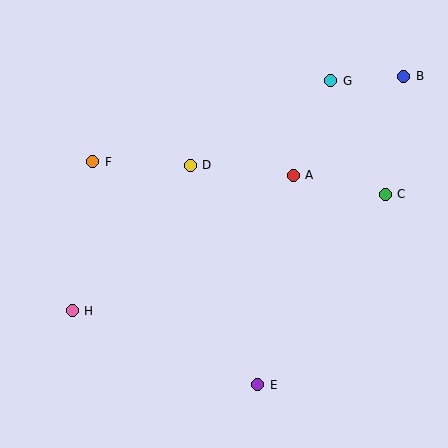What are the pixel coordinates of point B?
Point B is at (404, 76).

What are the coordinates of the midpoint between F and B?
The midpoint between F and B is at (248, 119).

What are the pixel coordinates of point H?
Point H is at (72, 311).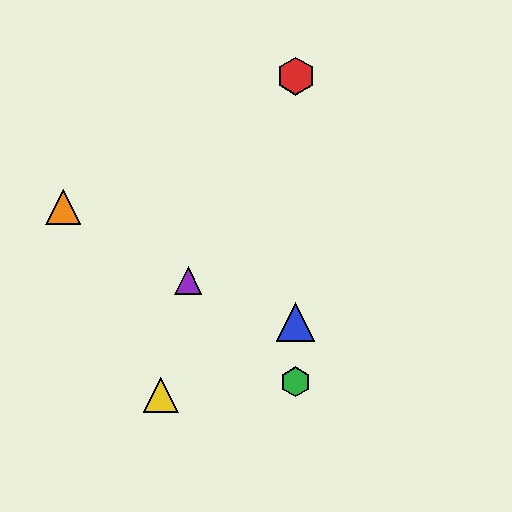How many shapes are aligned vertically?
3 shapes (the red hexagon, the blue triangle, the green hexagon) are aligned vertically.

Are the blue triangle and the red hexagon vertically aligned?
Yes, both are at x≈296.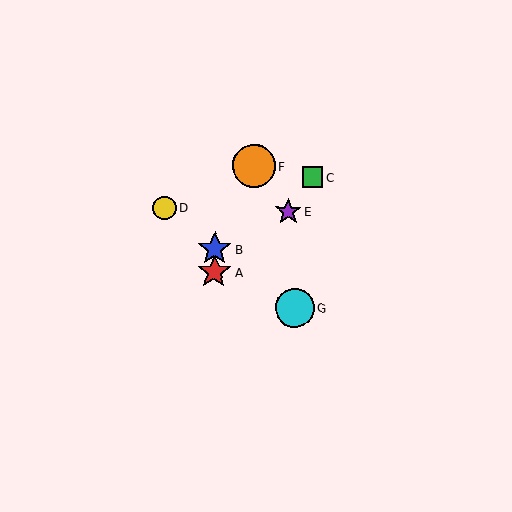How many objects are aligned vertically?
2 objects (A, B) are aligned vertically.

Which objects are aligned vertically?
Objects A, B are aligned vertically.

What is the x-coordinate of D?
Object D is at x≈164.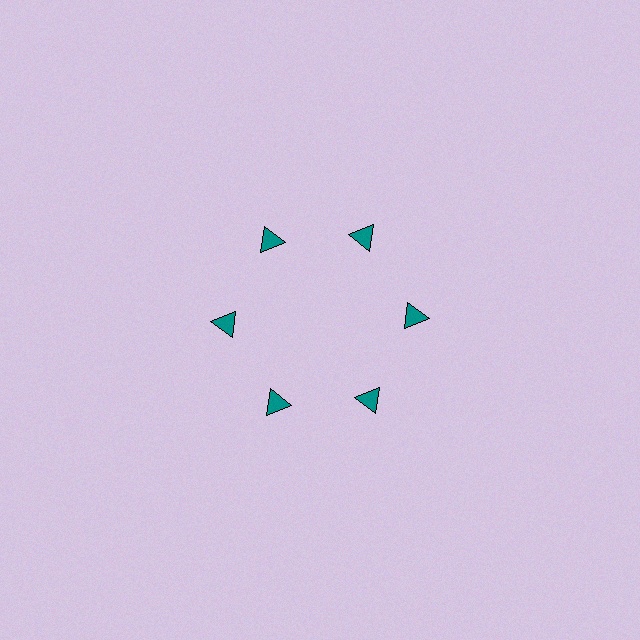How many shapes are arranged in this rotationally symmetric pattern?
There are 6 shapes, arranged in 6 groups of 1.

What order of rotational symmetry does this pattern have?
This pattern has 6-fold rotational symmetry.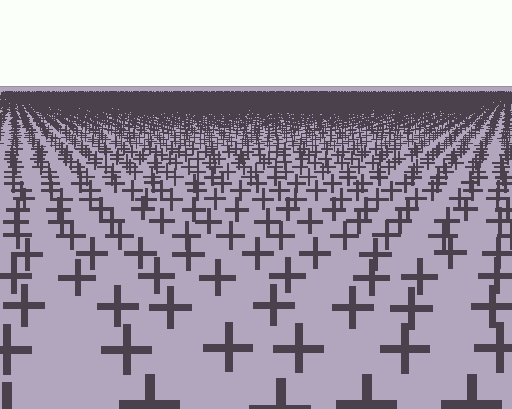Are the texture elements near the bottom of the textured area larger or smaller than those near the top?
Larger. Near the bottom, elements are closer to the viewer and appear at a bigger on-screen size.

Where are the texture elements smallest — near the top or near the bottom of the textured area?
Near the top.